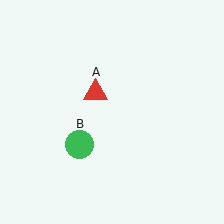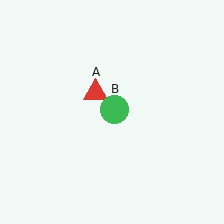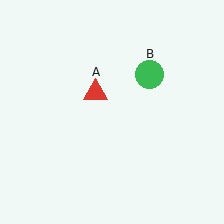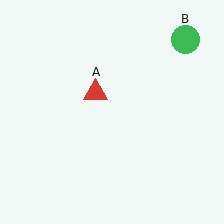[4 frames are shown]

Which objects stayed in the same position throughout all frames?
Red triangle (object A) remained stationary.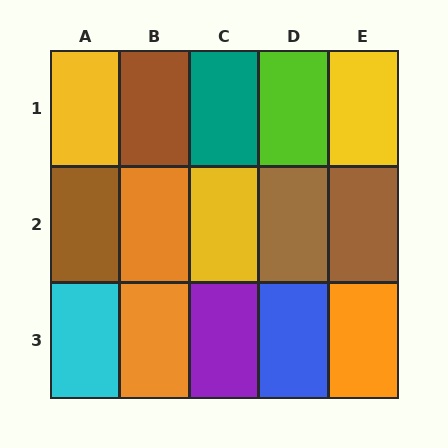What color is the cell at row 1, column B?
Brown.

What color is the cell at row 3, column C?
Purple.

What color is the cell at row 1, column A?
Yellow.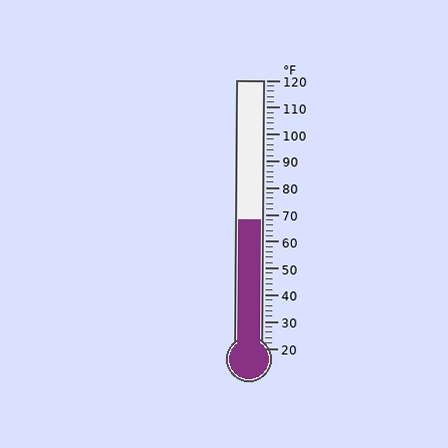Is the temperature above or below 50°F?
The temperature is above 50°F.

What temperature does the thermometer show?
The thermometer shows approximately 68°F.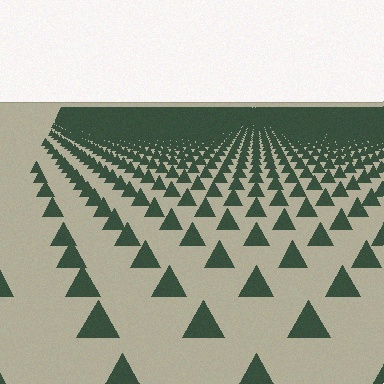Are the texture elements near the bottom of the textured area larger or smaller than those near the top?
Larger. Near the bottom, elements are closer to the viewer and appear at a bigger on-screen size.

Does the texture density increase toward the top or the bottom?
Density increases toward the top.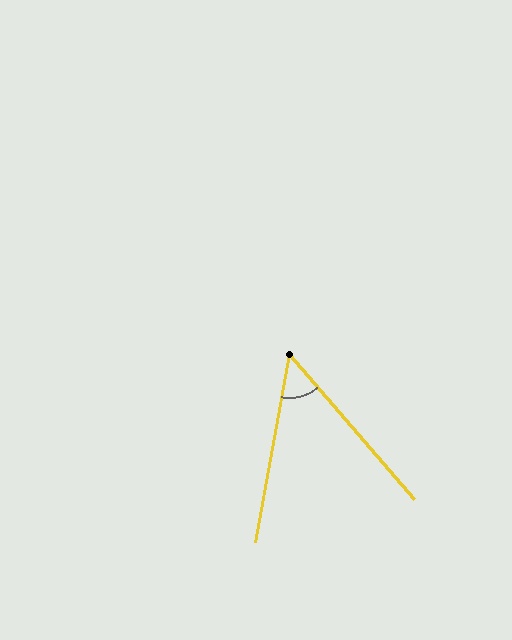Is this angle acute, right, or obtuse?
It is acute.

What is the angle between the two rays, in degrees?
Approximately 51 degrees.